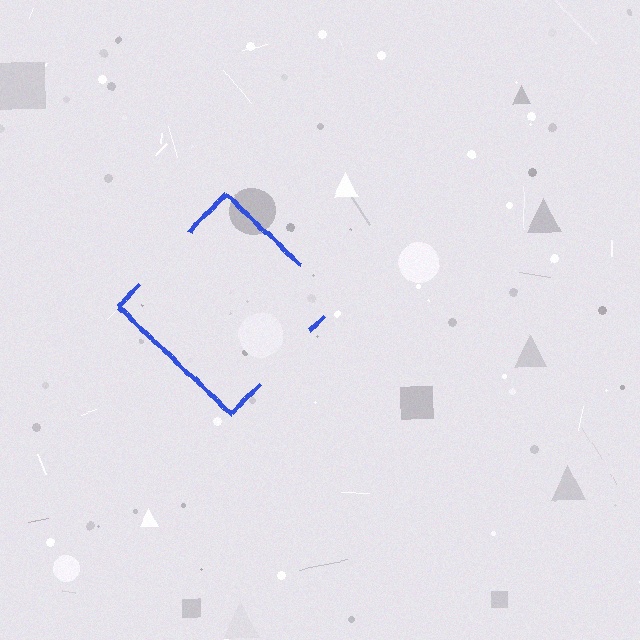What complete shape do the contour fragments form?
The contour fragments form a diamond.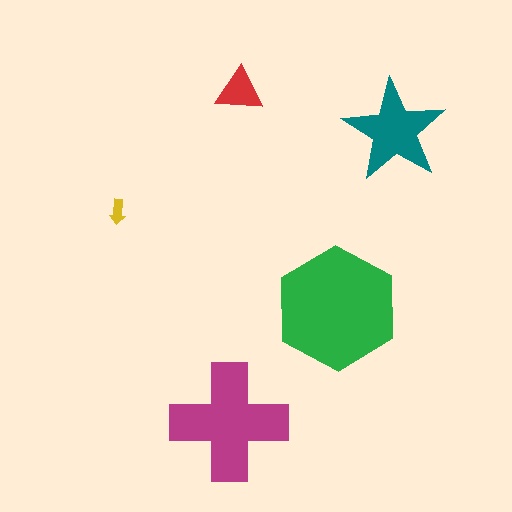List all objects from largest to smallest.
The green hexagon, the magenta cross, the teal star, the red triangle, the yellow arrow.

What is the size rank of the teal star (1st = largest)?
3rd.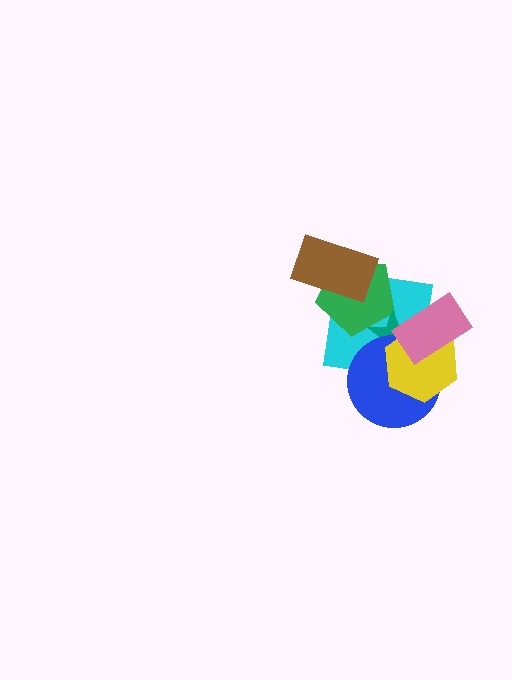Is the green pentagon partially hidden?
Yes, it is partially covered by another shape.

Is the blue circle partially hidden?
Yes, it is partially covered by another shape.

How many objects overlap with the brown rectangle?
2 objects overlap with the brown rectangle.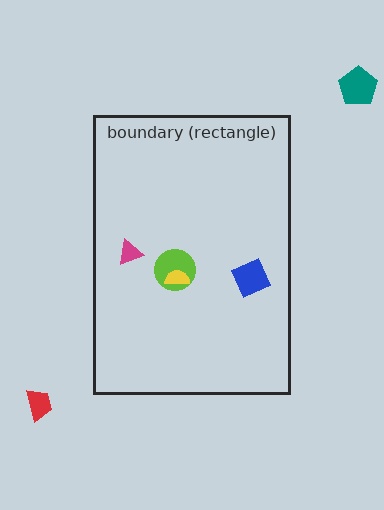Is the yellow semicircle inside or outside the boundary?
Inside.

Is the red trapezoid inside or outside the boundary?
Outside.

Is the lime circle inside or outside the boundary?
Inside.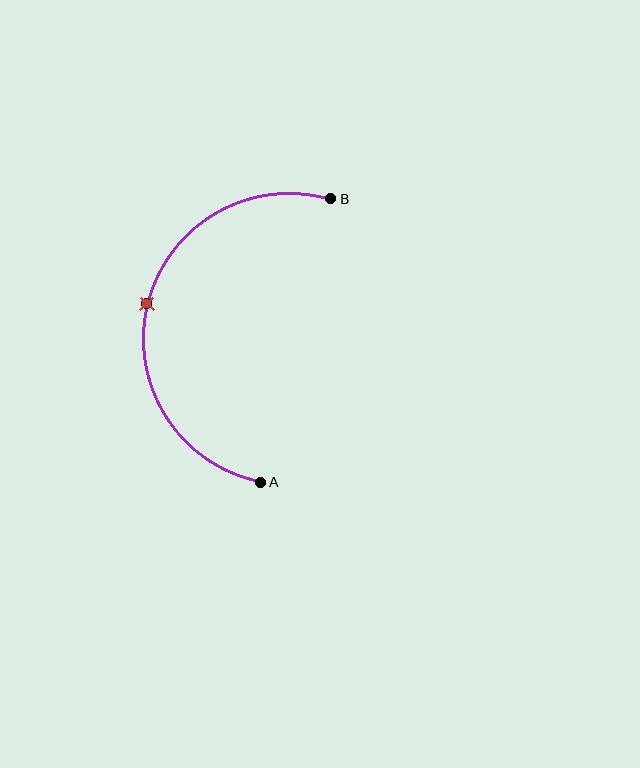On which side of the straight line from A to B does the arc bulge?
The arc bulges to the left of the straight line connecting A and B.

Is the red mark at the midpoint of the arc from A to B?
Yes. The red mark lies on the arc at equal arc-length from both A and B — it is the arc midpoint.